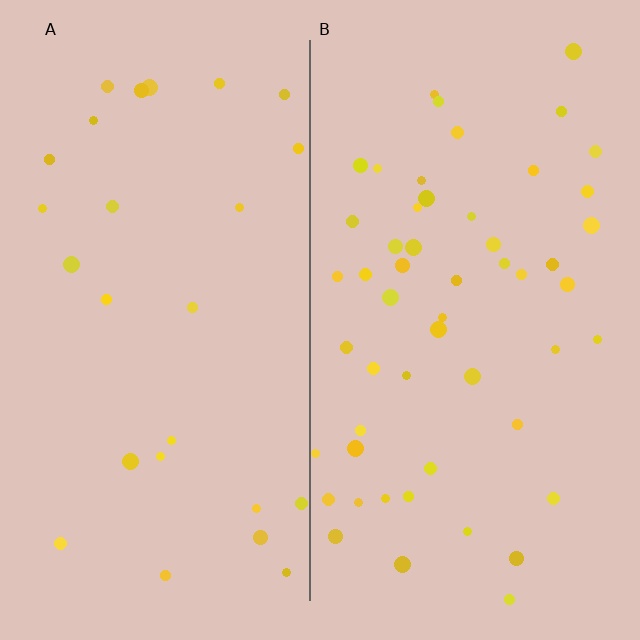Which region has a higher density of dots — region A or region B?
B (the right).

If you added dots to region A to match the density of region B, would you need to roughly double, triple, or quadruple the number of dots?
Approximately double.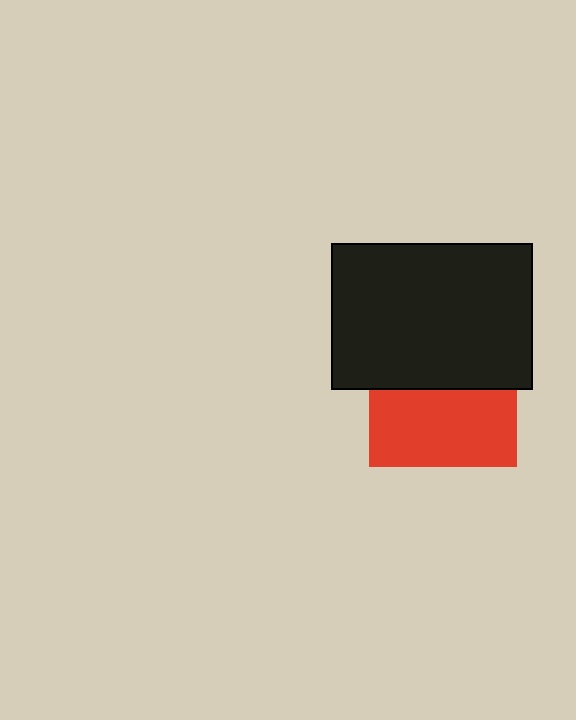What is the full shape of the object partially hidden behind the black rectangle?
The partially hidden object is a red square.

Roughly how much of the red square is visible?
About half of it is visible (roughly 53%).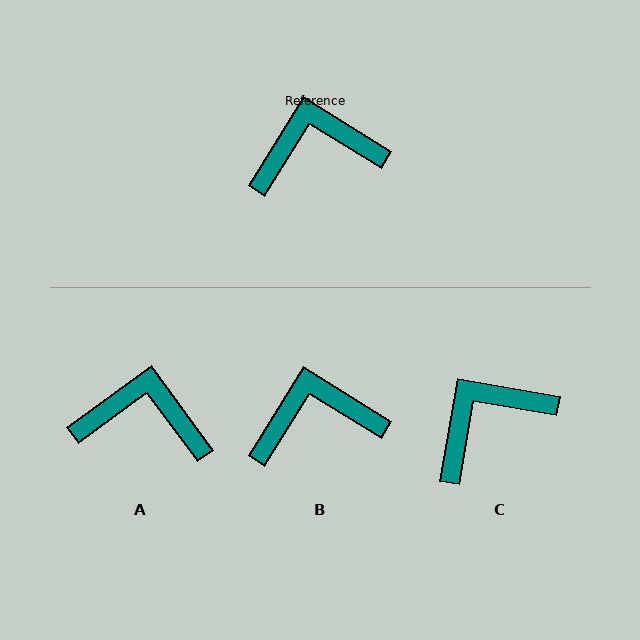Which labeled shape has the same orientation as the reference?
B.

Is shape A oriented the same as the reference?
No, it is off by about 22 degrees.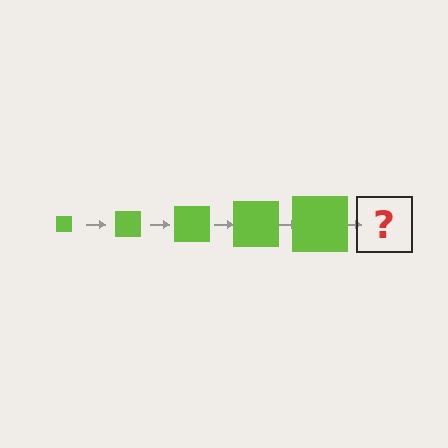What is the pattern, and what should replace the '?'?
The pattern is that the square gets progressively larger each step. The '?' should be a lime square, larger than the previous one.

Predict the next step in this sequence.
The next step is a lime square, larger than the previous one.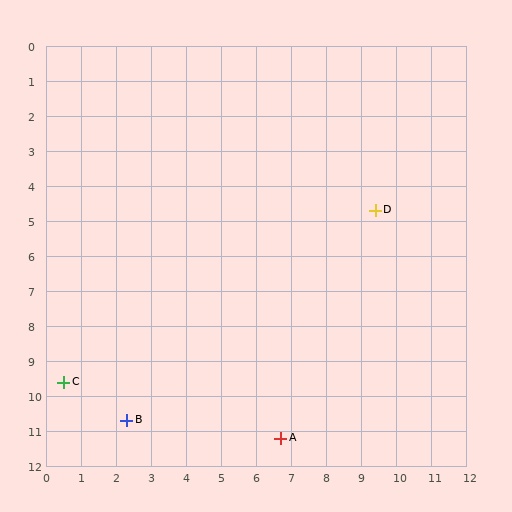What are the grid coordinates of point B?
Point B is at approximately (2.3, 10.7).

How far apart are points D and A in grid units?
Points D and A are about 7.0 grid units apart.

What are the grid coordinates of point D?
Point D is at approximately (9.4, 4.7).